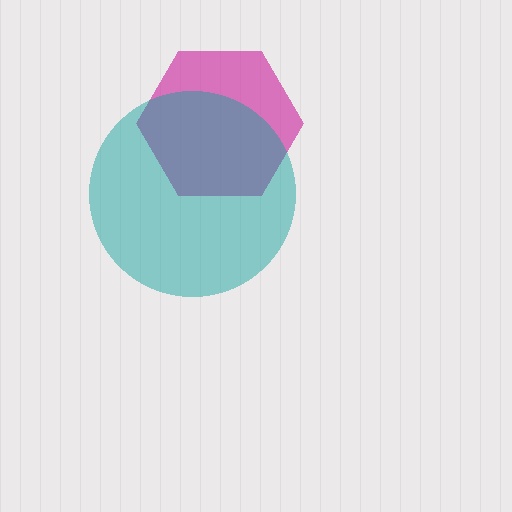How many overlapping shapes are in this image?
There are 2 overlapping shapes in the image.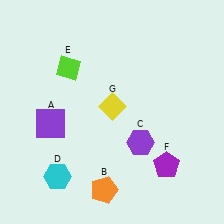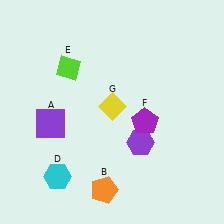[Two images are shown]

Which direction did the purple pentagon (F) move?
The purple pentagon (F) moved up.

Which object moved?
The purple pentagon (F) moved up.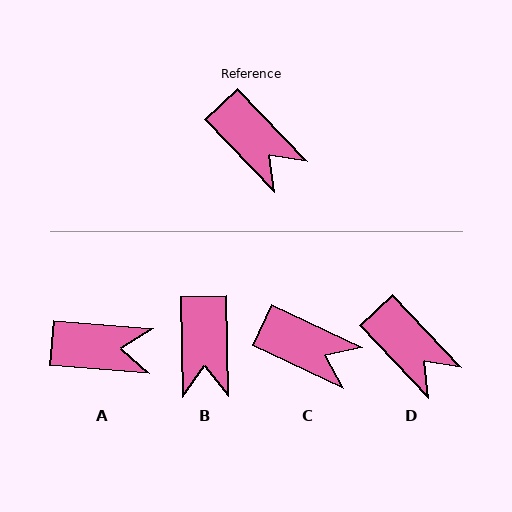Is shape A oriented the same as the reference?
No, it is off by about 42 degrees.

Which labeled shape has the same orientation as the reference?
D.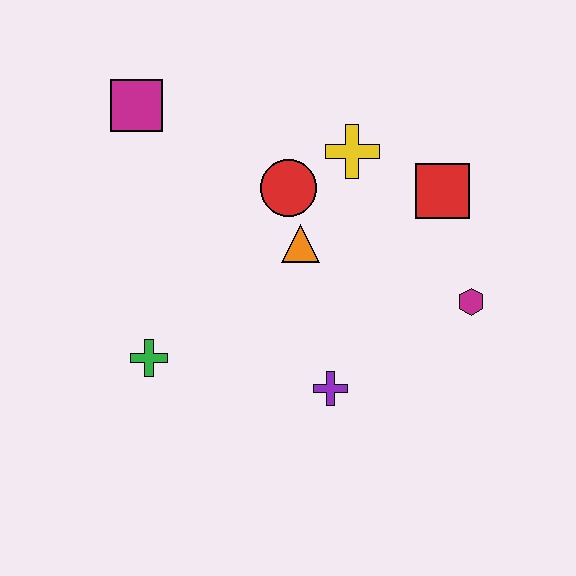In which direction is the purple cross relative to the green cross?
The purple cross is to the right of the green cross.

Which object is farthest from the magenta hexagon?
The magenta square is farthest from the magenta hexagon.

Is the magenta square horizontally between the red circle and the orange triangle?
No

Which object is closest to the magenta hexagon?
The red square is closest to the magenta hexagon.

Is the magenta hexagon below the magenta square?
Yes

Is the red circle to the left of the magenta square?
No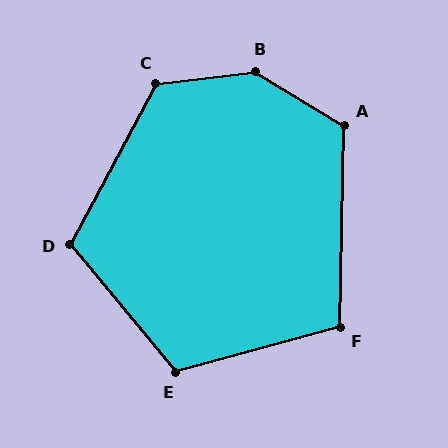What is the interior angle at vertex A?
Approximately 120 degrees (obtuse).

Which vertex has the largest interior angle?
B, at approximately 142 degrees.